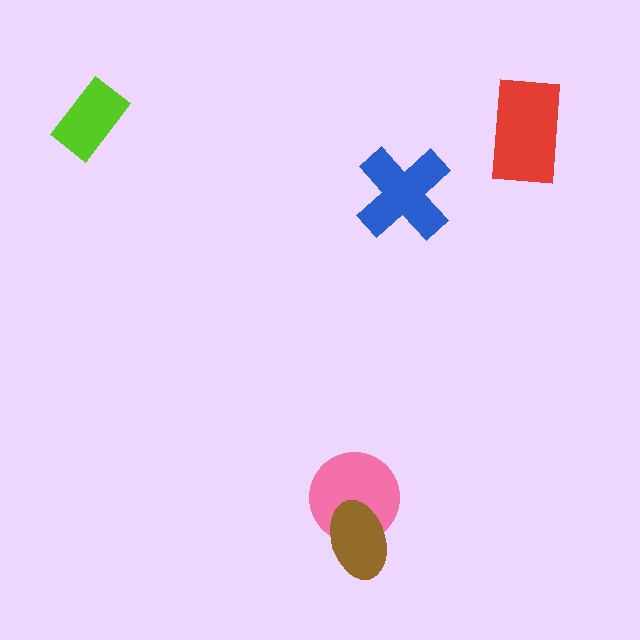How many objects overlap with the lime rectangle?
0 objects overlap with the lime rectangle.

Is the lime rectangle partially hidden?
No, no other shape covers it.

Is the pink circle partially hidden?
Yes, it is partially covered by another shape.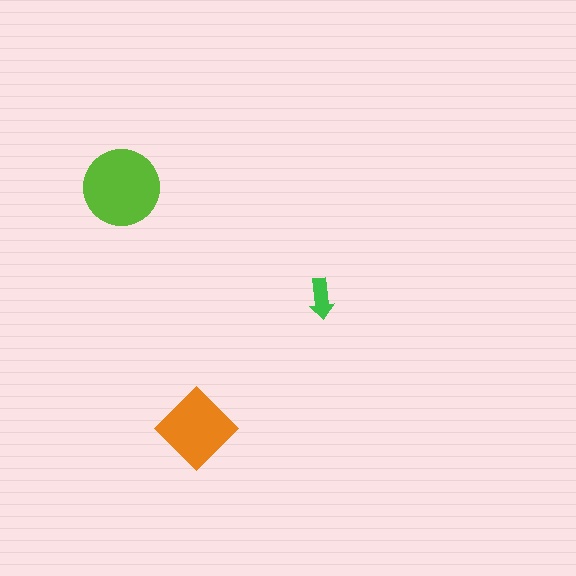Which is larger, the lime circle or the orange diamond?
The lime circle.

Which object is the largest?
The lime circle.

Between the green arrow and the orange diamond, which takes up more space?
The orange diamond.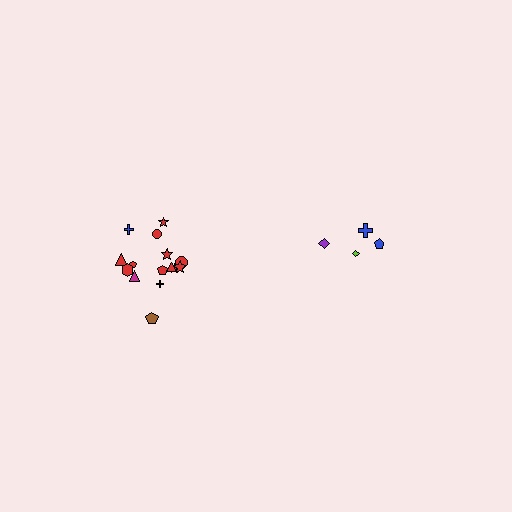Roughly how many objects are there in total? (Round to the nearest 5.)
Roughly 20 objects in total.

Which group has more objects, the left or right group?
The left group.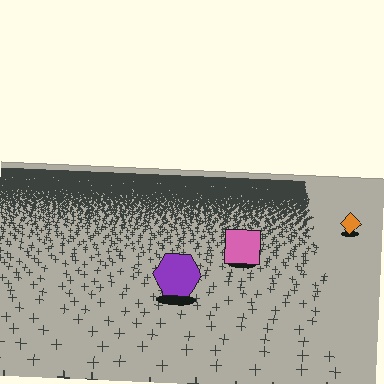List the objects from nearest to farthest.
From nearest to farthest: the purple hexagon, the pink square, the orange diamond.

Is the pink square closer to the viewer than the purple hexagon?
No. The purple hexagon is closer — you can tell from the texture gradient: the ground texture is coarser near it.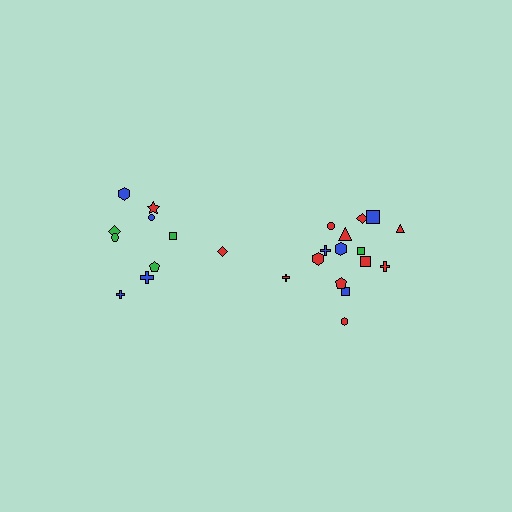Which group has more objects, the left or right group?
The right group.